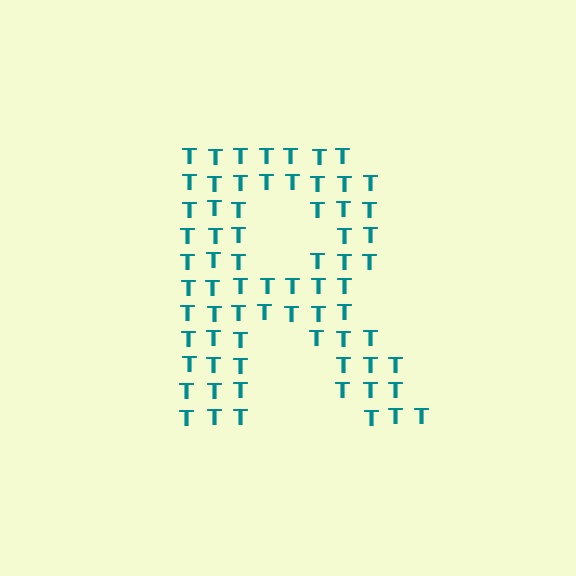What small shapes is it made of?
It is made of small letter T's.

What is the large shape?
The large shape is the letter R.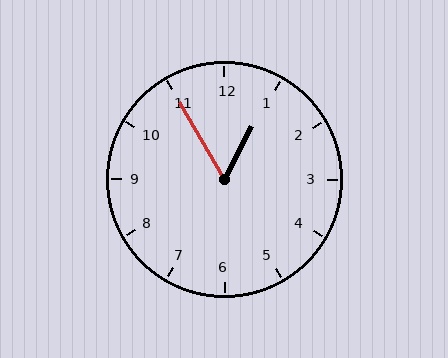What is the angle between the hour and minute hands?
Approximately 58 degrees.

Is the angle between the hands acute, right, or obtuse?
It is acute.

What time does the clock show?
12:55.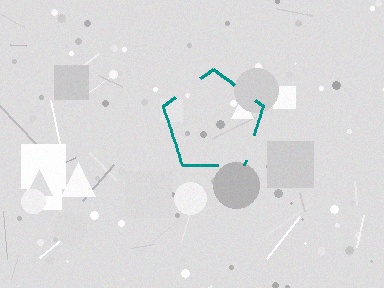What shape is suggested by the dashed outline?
The dashed outline suggests a pentagon.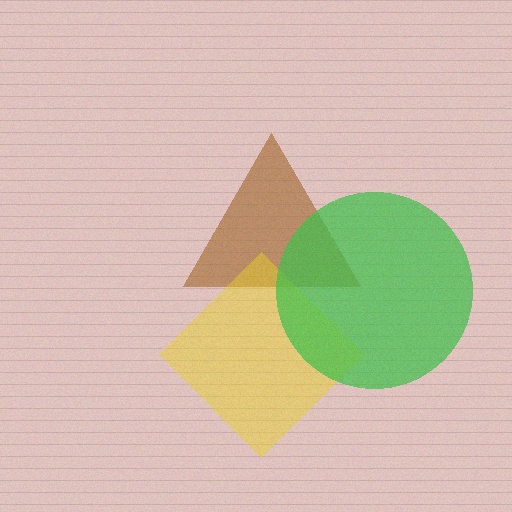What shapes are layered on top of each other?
The layered shapes are: a brown triangle, a yellow diamond, a green circle.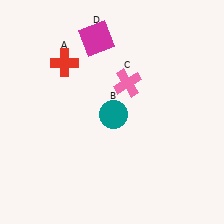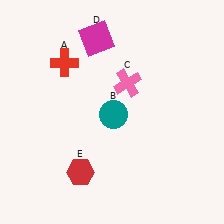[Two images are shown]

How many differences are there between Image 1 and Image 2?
There is 1 difference between the two images.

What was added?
A red hexagon (E) was added in Image 2.